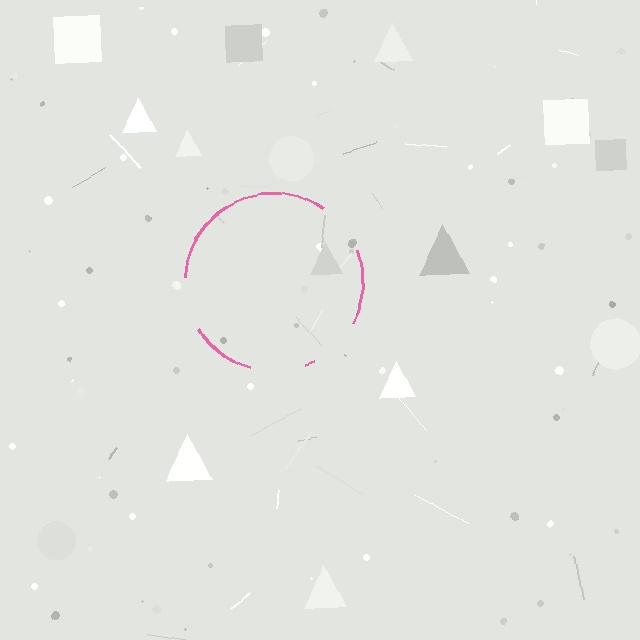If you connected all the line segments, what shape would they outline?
They would outline a circle.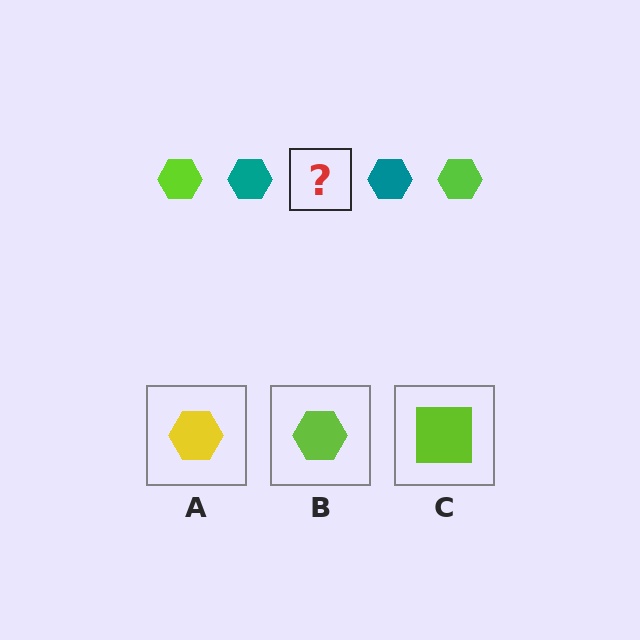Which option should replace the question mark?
Option B.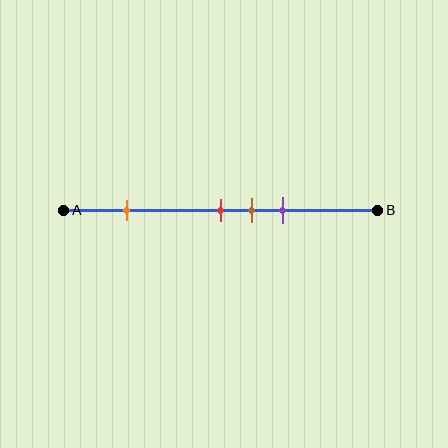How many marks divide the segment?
There are 4 marks dividing the segment.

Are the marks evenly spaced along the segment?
No, the marks are not evenly spaced.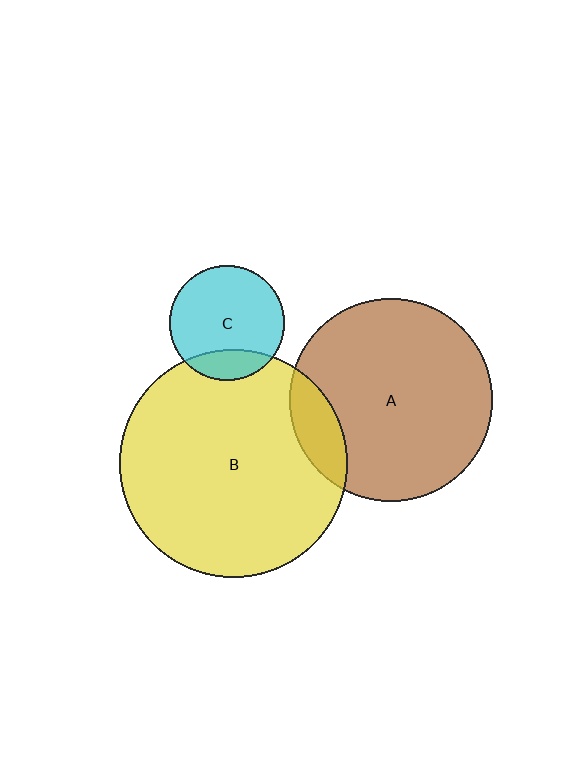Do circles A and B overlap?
Yes.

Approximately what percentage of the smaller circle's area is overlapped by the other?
Approximately 15%.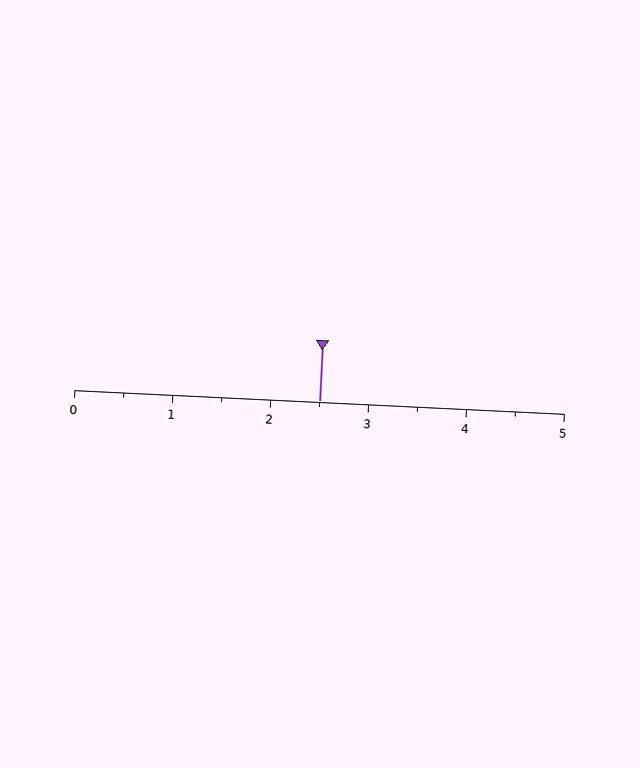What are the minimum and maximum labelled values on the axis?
The axis runs from 0 to 5.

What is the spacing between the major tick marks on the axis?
The major ticks are spaced 1 apart.